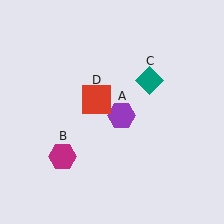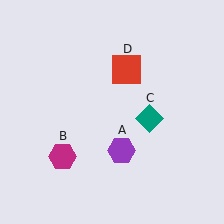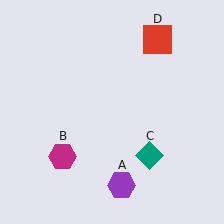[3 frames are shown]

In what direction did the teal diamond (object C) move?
The teal diamond (object C) moved down.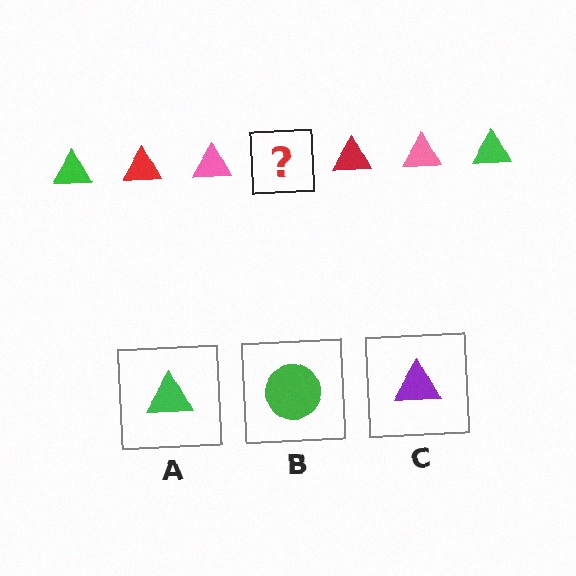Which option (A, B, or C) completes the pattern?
A.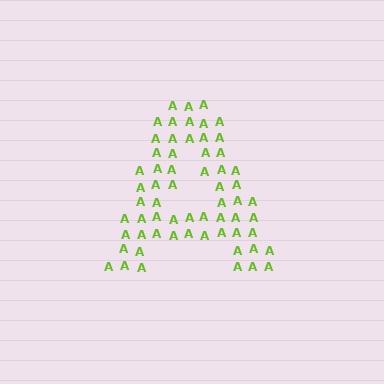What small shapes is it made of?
It is made of small letter A's.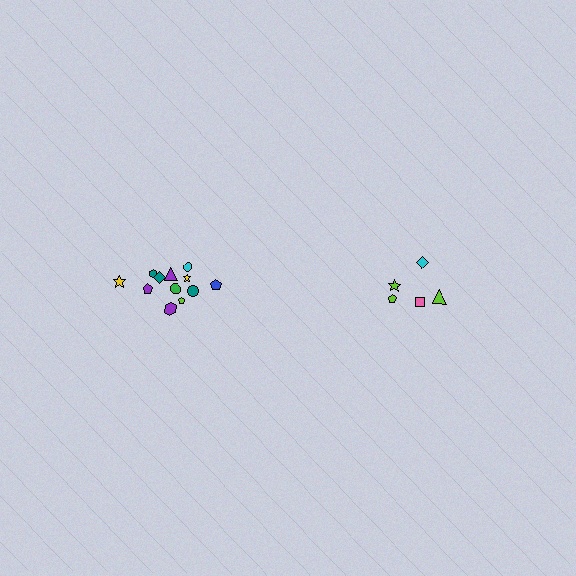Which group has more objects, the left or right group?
The left group.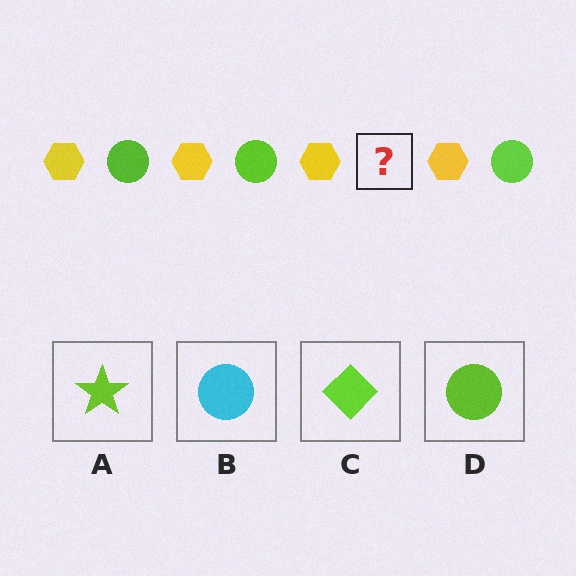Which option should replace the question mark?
Option D.